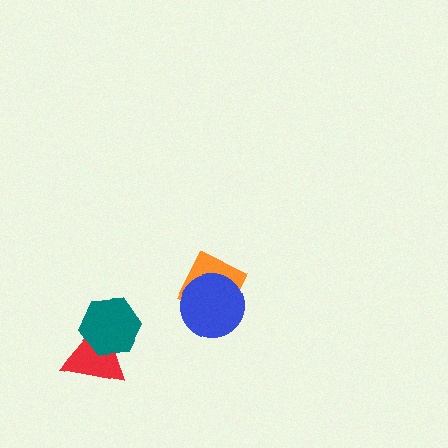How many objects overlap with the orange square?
1 object overlaps with the orange square.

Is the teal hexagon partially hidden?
No, no other shape covers it.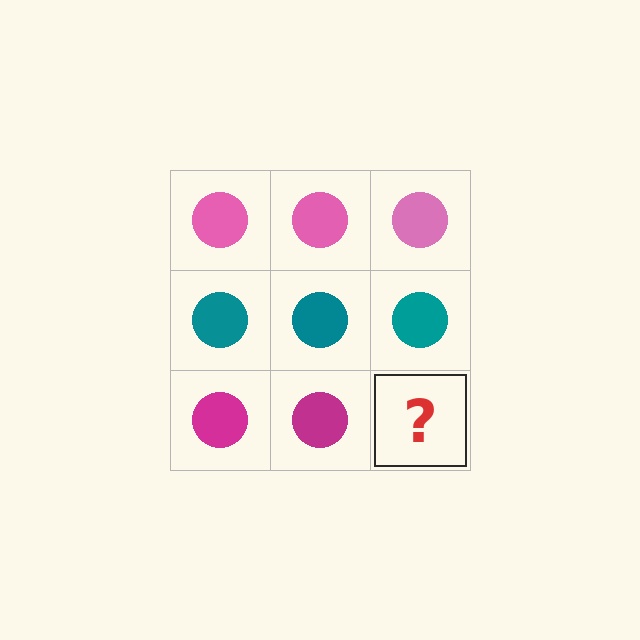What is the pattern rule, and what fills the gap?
The rule is that each row has a consistent color. The gap should be filled with a magenta circle.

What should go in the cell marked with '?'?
The missing cell should contain a magenta circle.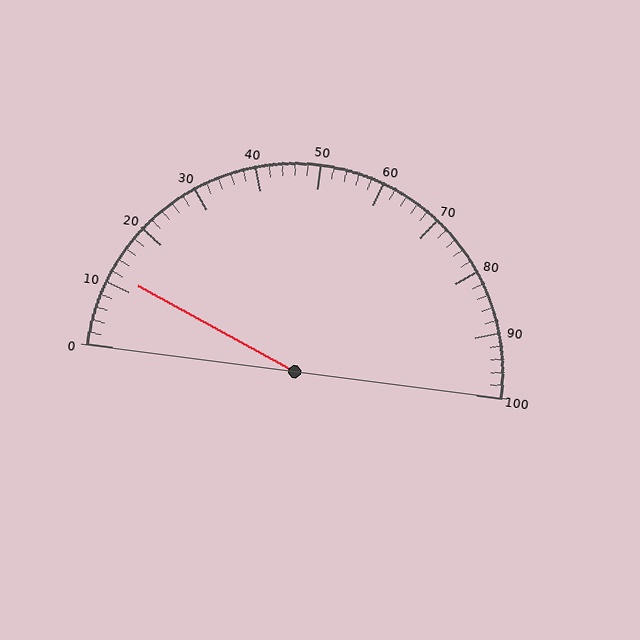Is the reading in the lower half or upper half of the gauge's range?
The reading is in the lower half of the range (0 to 100).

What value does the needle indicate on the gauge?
The needle indicates approximately 12.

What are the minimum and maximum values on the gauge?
The gauge ranges from 0 to 100.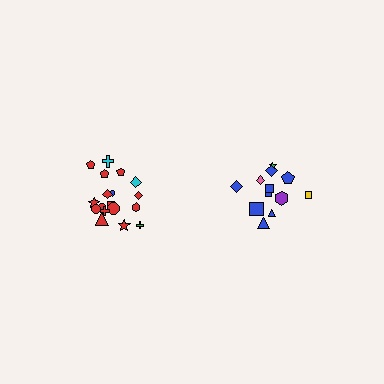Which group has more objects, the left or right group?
The left group.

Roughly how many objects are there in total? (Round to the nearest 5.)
Roughly 30 objects in total.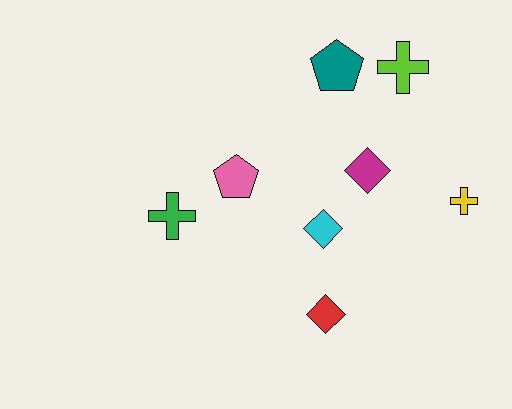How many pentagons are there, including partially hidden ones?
There are 2 pentagons.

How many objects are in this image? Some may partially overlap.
There are 8 objects.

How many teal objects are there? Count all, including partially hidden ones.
There is 1 teal object.